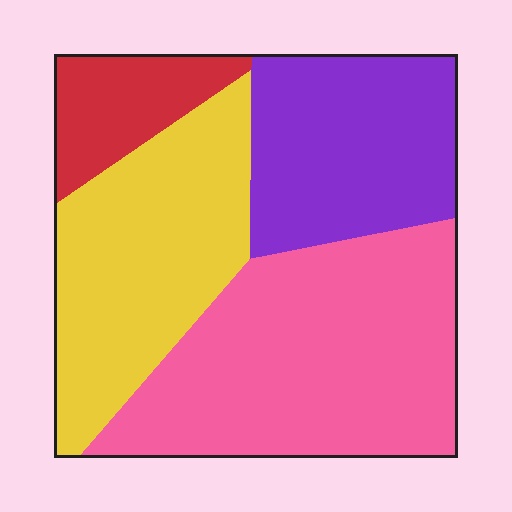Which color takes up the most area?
Pink, at roughly 40%.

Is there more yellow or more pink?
Pink.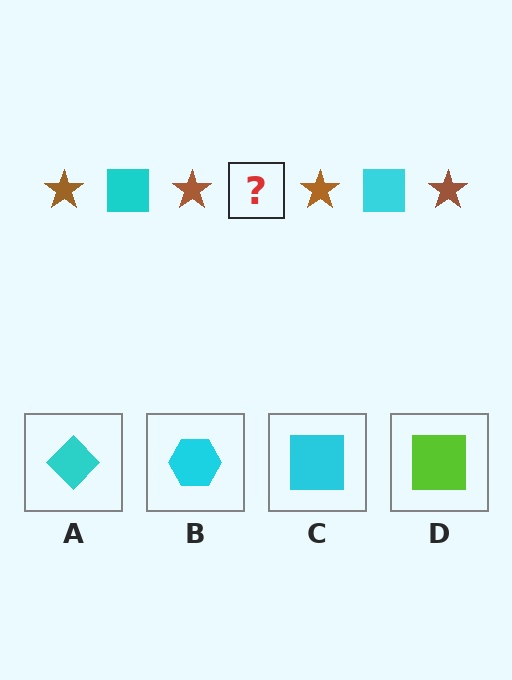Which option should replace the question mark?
Option C.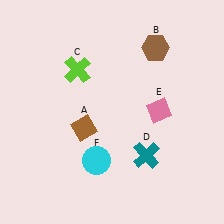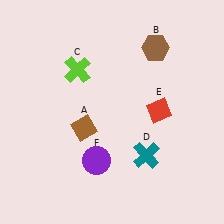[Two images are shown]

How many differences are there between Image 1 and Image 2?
There are 2 differences between the two images.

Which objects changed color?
E changed from pink to red. F changed from cyan to purple.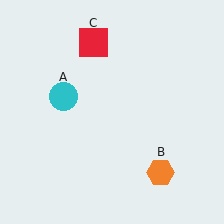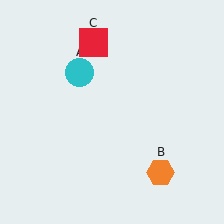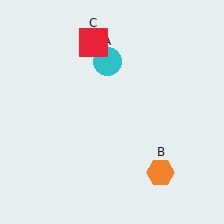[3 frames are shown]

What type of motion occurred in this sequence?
The cyan circle (object A) rotated clockwise around the center of the scene.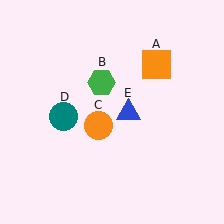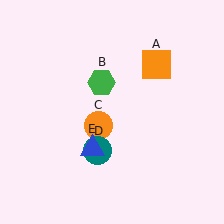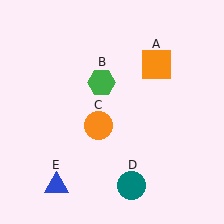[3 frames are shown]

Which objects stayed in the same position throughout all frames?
Orange square (object A) and green hexagon (object B) and orange circle (object C) remained stationary.